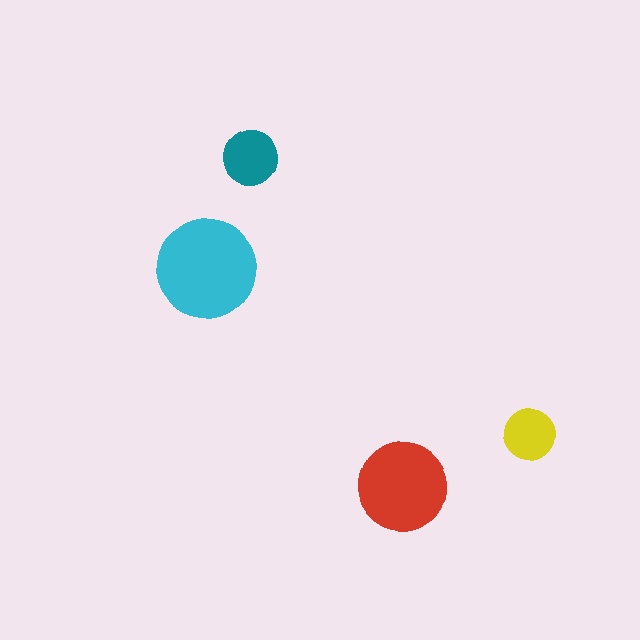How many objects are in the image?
There are 4 objects in the image.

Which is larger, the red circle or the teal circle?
The red one.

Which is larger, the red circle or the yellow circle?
The red one.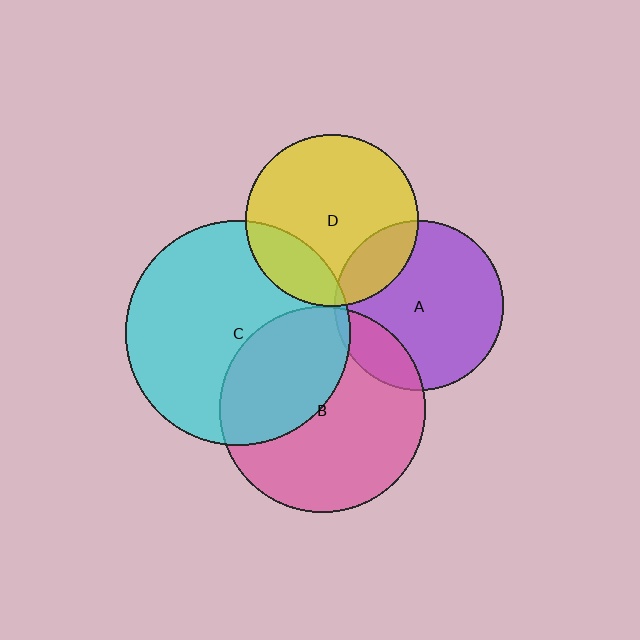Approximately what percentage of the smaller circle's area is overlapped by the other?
Approximately 5%.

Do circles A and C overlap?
Yes.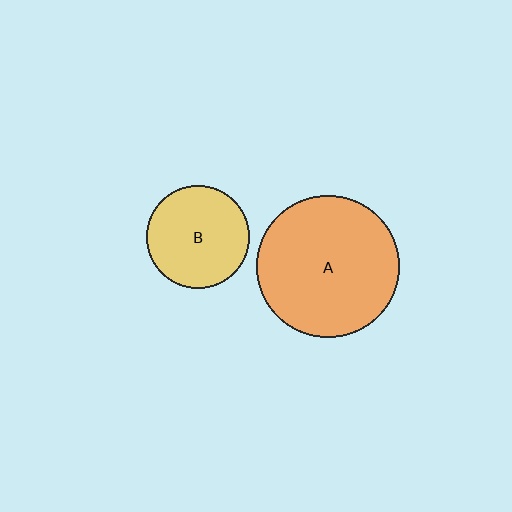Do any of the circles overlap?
No, none of the circles overlap.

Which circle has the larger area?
Circle A (orange).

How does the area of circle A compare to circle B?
Approximately 1.9 times.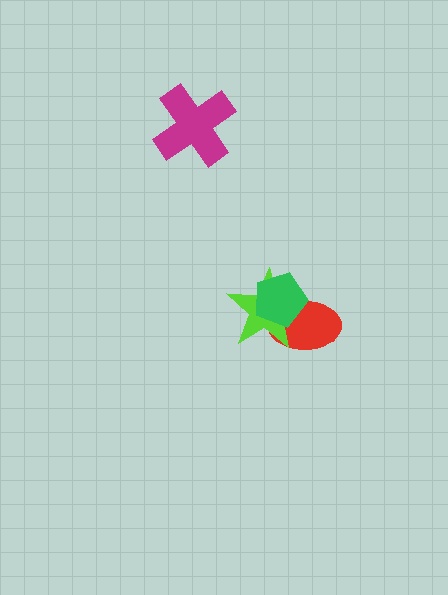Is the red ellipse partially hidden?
Yes, it is partially covered by another shape.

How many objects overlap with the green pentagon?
2 objects overlap with the green pentagon.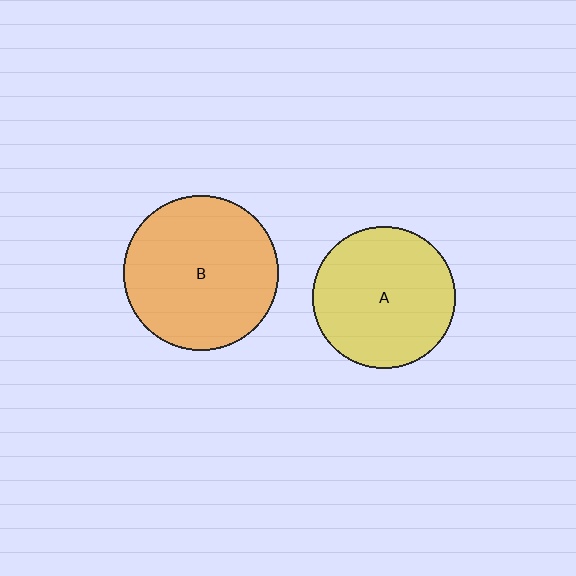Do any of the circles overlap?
No, none of the circles overlap.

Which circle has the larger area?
Circle B (orange).